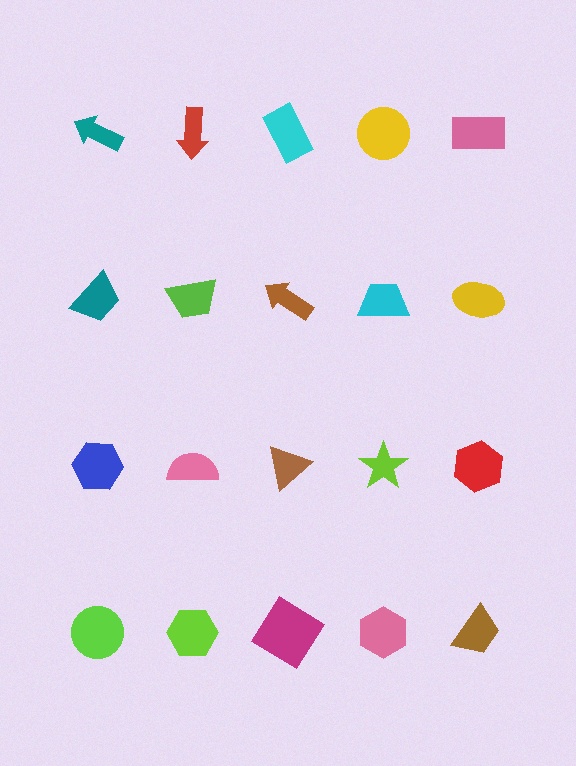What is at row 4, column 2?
A lime hexagon.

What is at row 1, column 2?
A red arrow.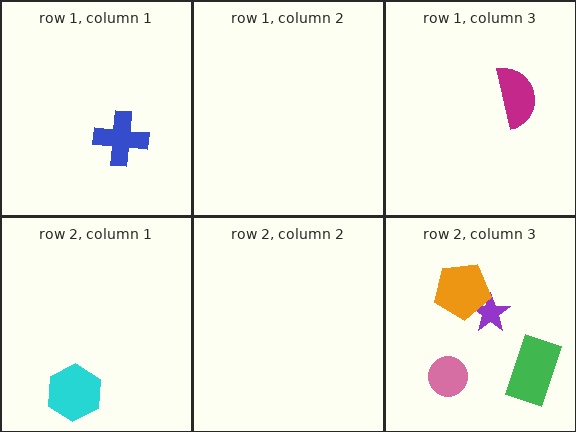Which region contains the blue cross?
The row 1, column 1 region.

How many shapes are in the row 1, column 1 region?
1.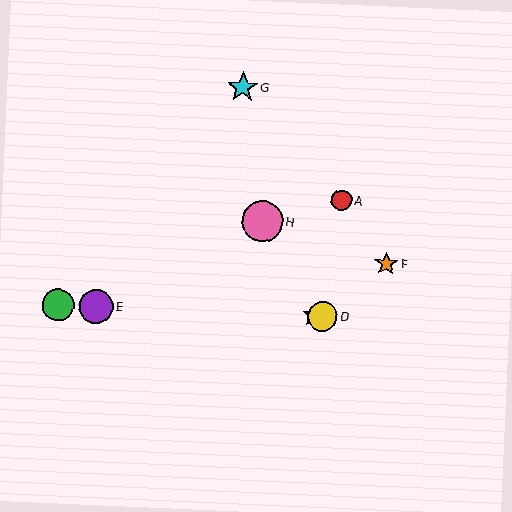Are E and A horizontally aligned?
No, E is at y≈306 and A is at y≈200.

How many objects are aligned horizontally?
4 objects (B, C, D, E) are aligned horizontally.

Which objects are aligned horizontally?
Objects B, C, D, E are aligned horizontally.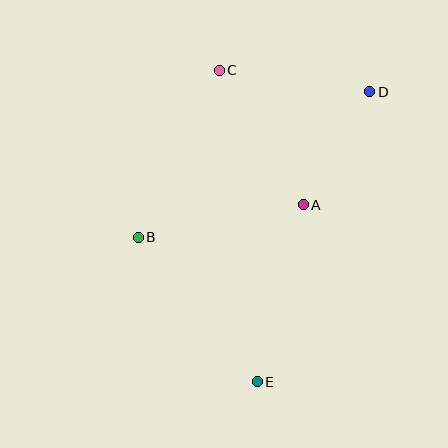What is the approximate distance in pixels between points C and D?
The distance between C and D is approximately 152 pixels.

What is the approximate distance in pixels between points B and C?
The distance between B and C is approximately 186 pixels.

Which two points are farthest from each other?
Points C and E are farthest from each other.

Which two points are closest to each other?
Points A and D are closest to each other.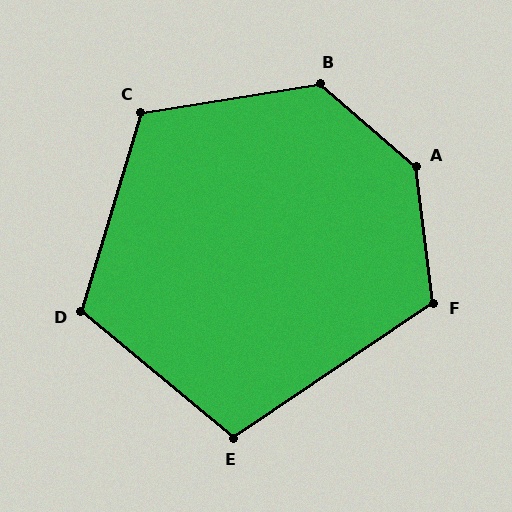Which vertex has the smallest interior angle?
E, at approximately 106 degrees.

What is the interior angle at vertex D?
Approximately 113 degrees (obtuse).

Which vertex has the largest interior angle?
A, at approximately 138 degrees.